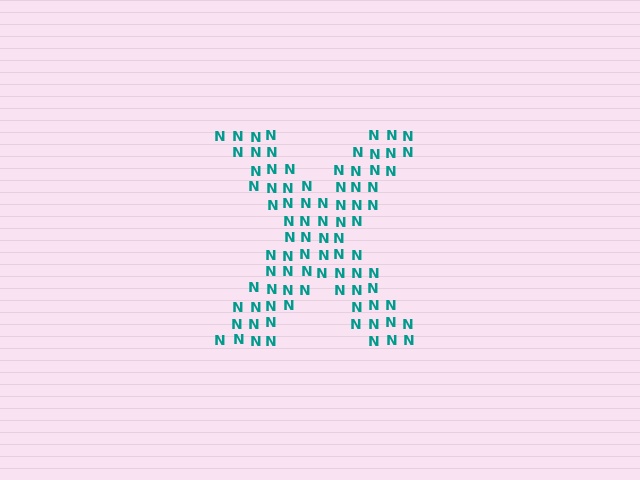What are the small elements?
The small elements are letter N's.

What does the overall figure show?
The overall figure shows the letter X.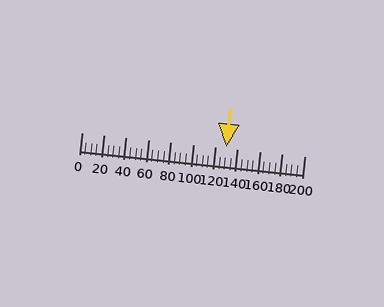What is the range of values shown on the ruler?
The ruler shows values from 0 to 200.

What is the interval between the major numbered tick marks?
The major tick marks are spaced 20 units apart.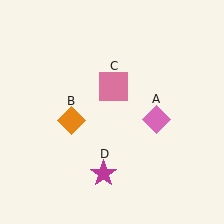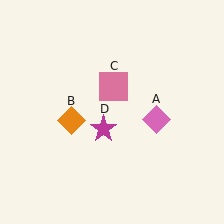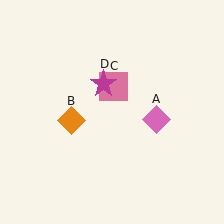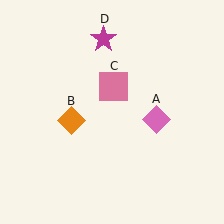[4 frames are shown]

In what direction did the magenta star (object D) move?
The magenta star (object D) moved up.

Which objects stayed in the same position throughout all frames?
Pink diamond (object A) and orange diamond (object B) and pink square (object C) remained stationary.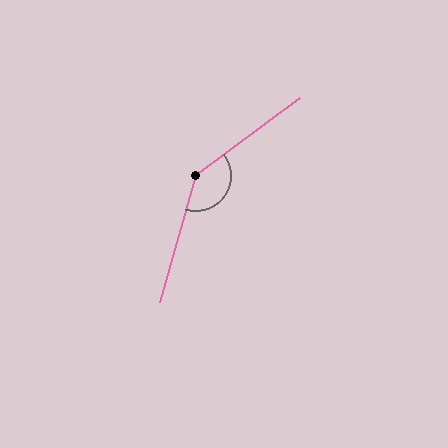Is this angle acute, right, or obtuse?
It is obtuse.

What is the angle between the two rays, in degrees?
Approximately 143 degrees.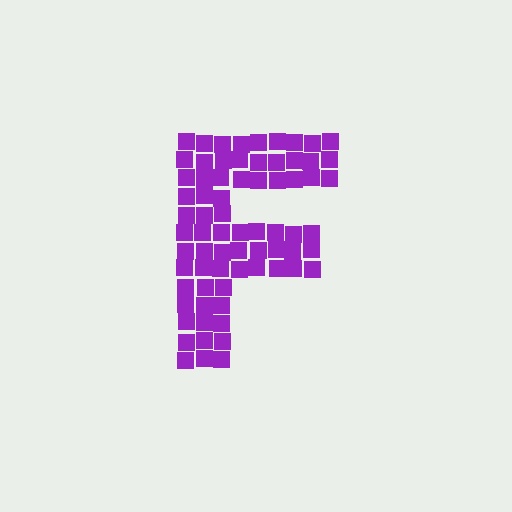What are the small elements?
The small elements are squares.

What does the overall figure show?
The overall figure shows the letter F.